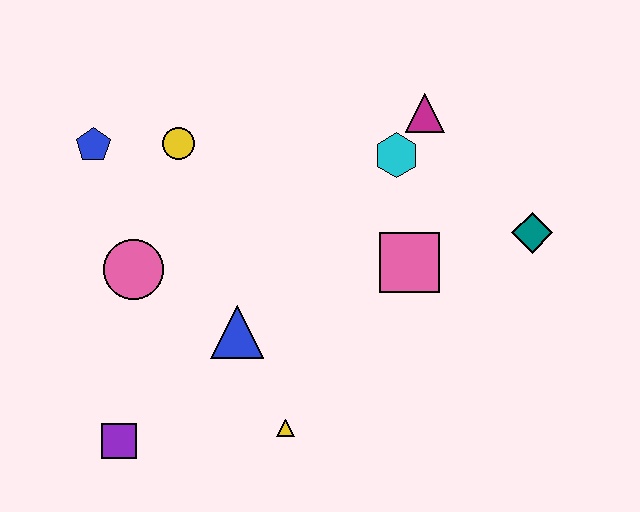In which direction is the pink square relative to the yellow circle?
The pink square is to the right of the yellow circle.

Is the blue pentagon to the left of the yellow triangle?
Yes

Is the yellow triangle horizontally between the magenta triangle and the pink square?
No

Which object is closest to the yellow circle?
The blue pentagon is closest to the yellow circle.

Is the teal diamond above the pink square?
Yes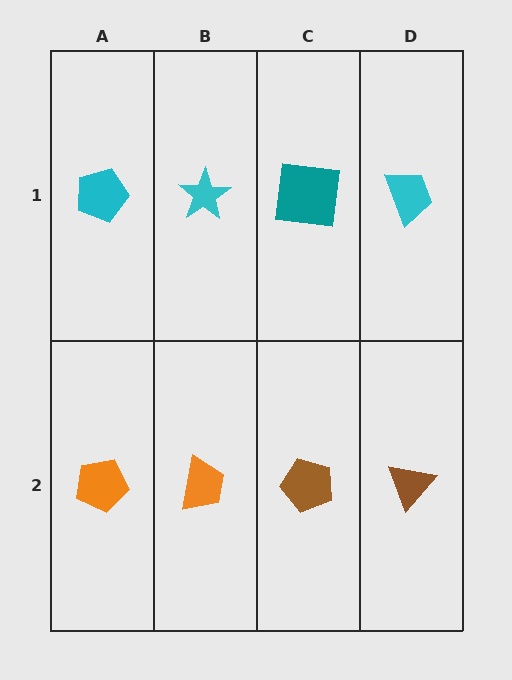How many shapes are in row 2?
4 shapes.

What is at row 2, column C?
A brown pentagon.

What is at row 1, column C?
A teal square.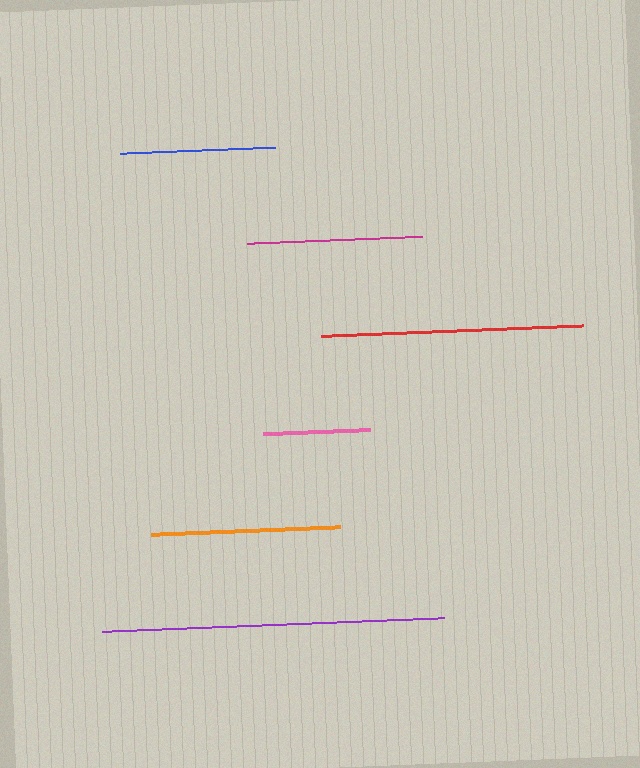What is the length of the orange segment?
The orange segment is approximately 189 pixels long.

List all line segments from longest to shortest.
From longest to shortest: purple, red, orange, magenta, blue, pink.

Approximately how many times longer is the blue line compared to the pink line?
The blue line is approximately 1.4 times the length of the pink line.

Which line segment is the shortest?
The pink line is the shortest at approximately 107 pixels.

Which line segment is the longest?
The purple line is the longest at approximately 343 pixels.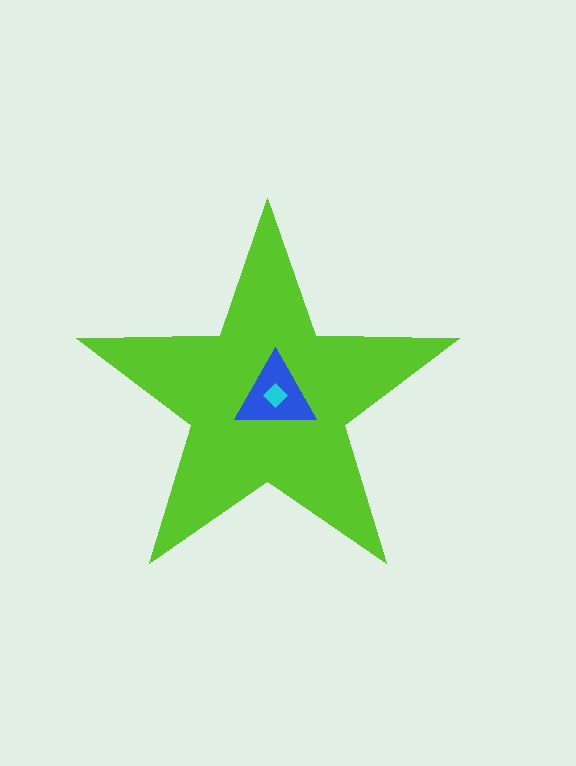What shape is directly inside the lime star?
The blue triangle.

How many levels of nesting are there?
3.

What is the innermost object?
The cyan diamond.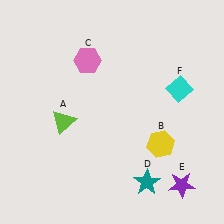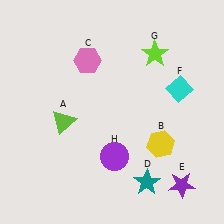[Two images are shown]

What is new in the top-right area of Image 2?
A lime star (G) was added in the top-right area of Image 2.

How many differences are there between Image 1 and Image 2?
There are 2 differences between the two images.